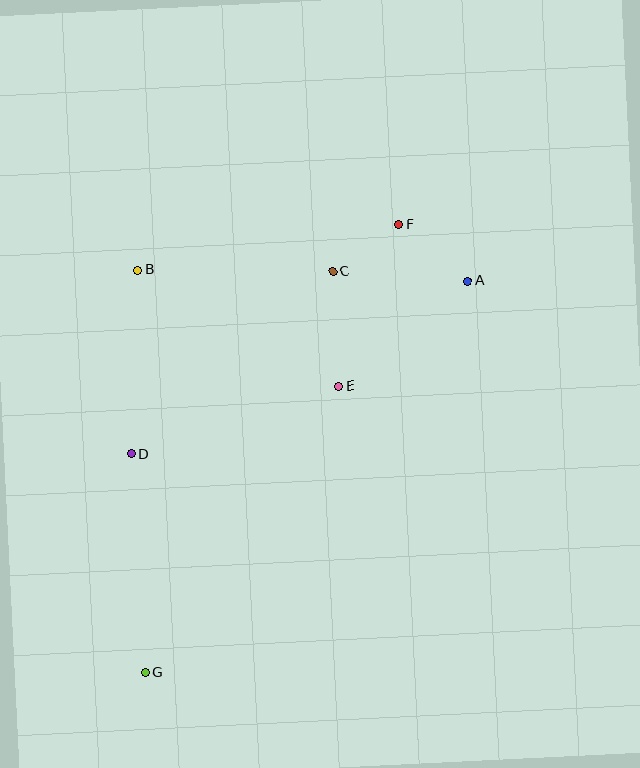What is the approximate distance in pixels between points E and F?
The distance between E and F is approximately 173 pixels.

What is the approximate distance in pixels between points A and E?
The distance between A and E is approximately 167 pixels.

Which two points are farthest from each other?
Points F and G are farthest from each other.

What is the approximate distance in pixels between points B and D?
The distance between B and D is approximately 184 pixels.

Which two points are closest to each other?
Points C and F are closest to each other.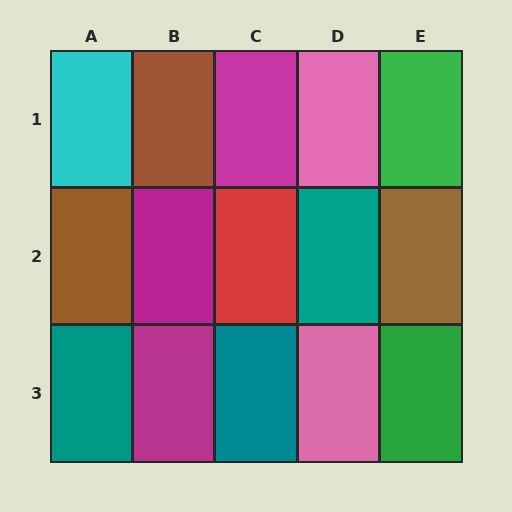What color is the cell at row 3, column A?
Teal.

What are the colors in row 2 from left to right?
Brown, magenta, red, teal, brown.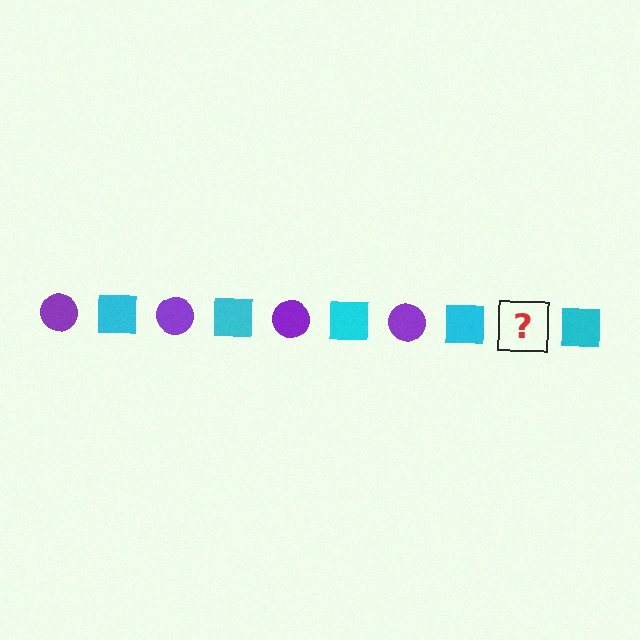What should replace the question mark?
The question mark should be replaced with a purple circle.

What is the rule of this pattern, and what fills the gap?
The rule is that the pattern alternates between purple circle and cyan square. The gap should be filled with a purple circle.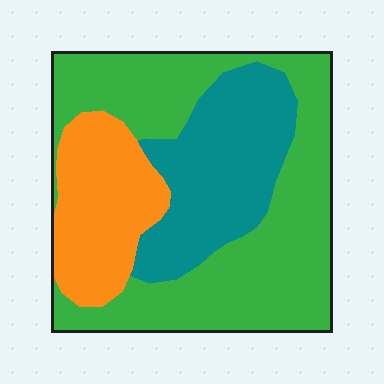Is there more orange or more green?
Green.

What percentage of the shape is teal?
Teal covers roughly 25% of the shape.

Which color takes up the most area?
Green, at roughly 50%.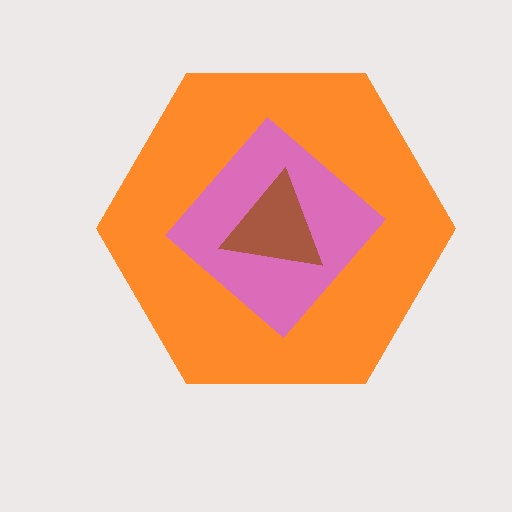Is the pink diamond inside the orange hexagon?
Yes.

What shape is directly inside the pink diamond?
The brown triangle.